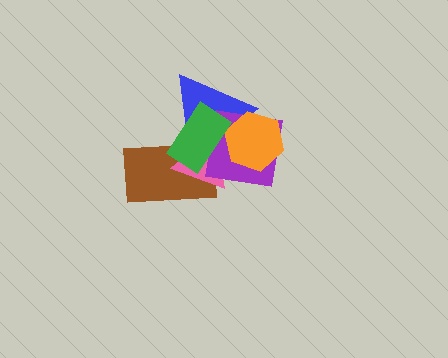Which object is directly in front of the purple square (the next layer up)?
The orange hexagon is directly in front of the purple square.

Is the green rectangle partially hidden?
No, no other shape covers it.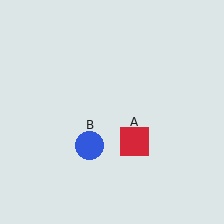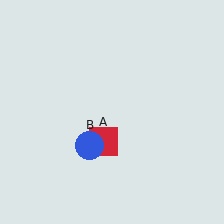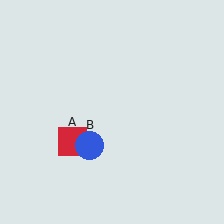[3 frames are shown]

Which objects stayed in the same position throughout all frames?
Blue circle (object B) remained stationary.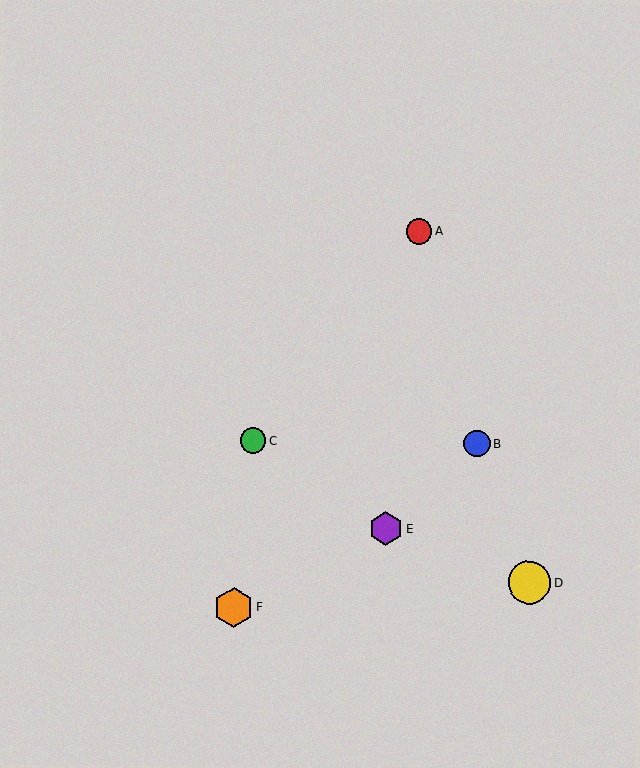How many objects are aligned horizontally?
2 objects (B, C) are aligned horizontally.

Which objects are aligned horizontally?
Objects B, C are aligned horizontally.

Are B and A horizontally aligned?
No, B is at y≈444 and A is at y≈232.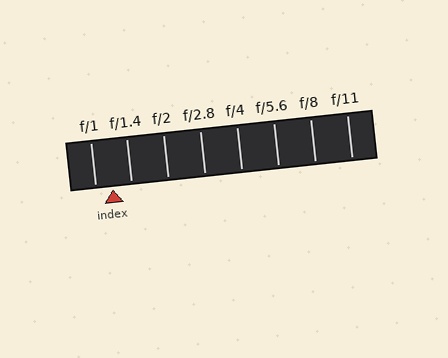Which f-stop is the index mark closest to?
The index mark is closest to f/1.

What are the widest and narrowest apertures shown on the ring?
The widest aperture shown is f/1 and the narrowest is f/11.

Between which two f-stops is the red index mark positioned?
The index mark is between f/1 and f/1.4.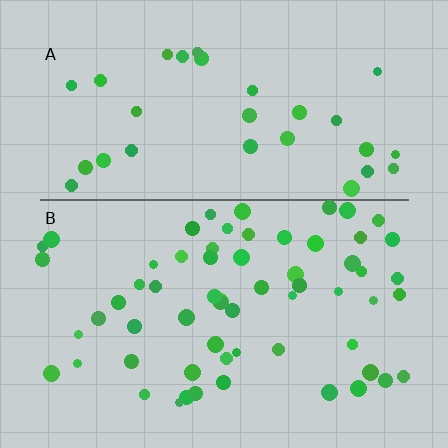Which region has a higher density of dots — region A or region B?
B (the bottom).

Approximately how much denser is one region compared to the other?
Approximately 2.0× — region B over region A.